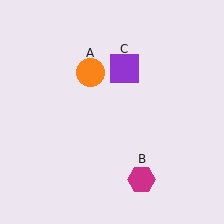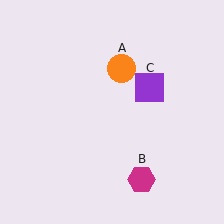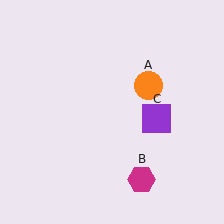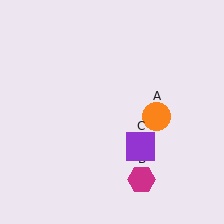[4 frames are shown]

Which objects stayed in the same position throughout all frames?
Magenta hexagon (object B) remained stationary.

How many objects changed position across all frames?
2 objects changed position: orange circle (object A), purple square (object C).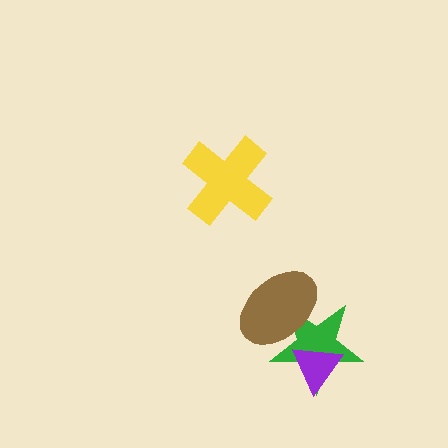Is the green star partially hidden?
Yes, it is partially covered by another shape.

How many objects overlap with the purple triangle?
1 object overlaps with the purple triangle.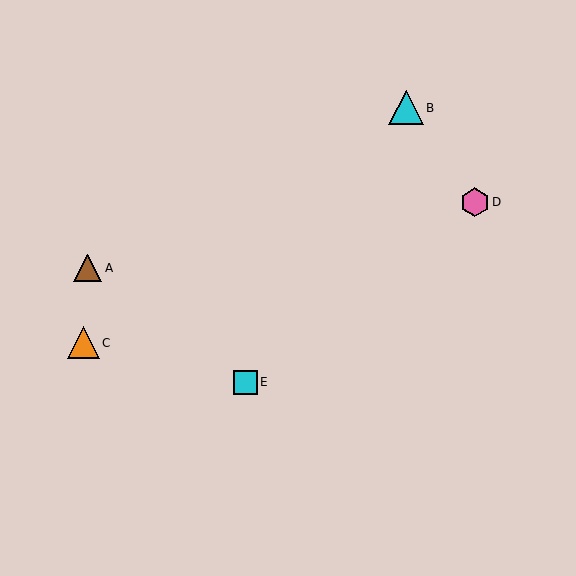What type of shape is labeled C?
Shape C is an orange triangle.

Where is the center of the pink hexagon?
The center of the pink hexagon is at (475, 202).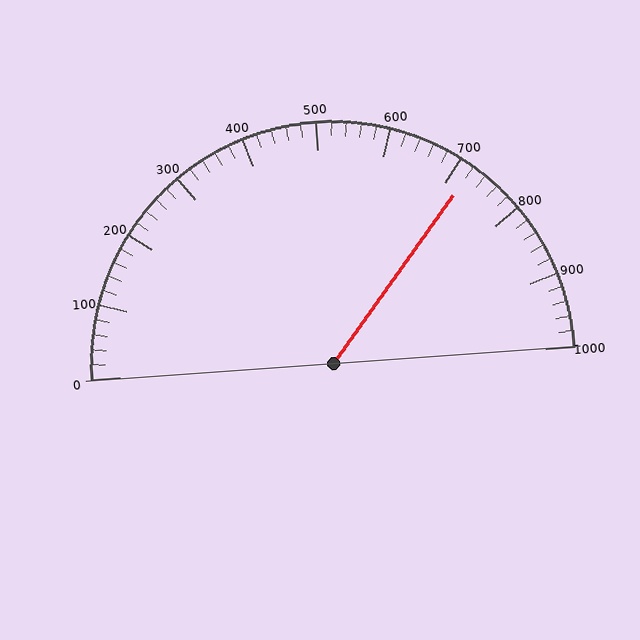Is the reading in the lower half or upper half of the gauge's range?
The reading is in the upper half of the range (0 to 1000).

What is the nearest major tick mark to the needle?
The nearest major tick mark is 700.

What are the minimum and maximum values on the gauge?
The gauge ranges from 0 to 1000.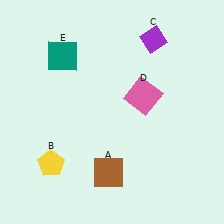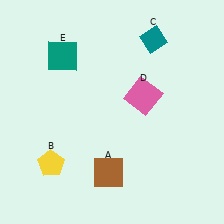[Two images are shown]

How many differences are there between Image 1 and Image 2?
There is 1 difference between the two images.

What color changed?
The diamond (C) changed from purple in Image 1 to teal in Image 2.